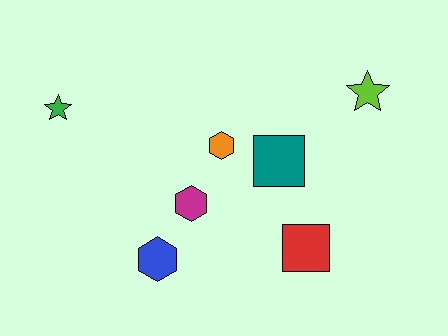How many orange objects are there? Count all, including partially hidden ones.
There is 1 orange object.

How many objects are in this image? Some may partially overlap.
There are 7 objects.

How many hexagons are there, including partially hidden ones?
There are 3 hexagons.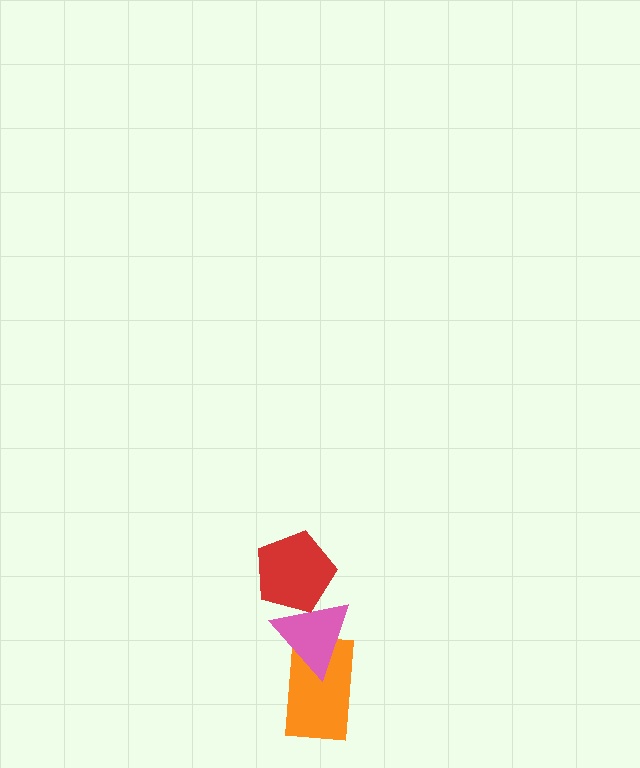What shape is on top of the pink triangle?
The red pentagon is on top of the pink triangle.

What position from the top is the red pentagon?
The red pentagon is 1st from the top.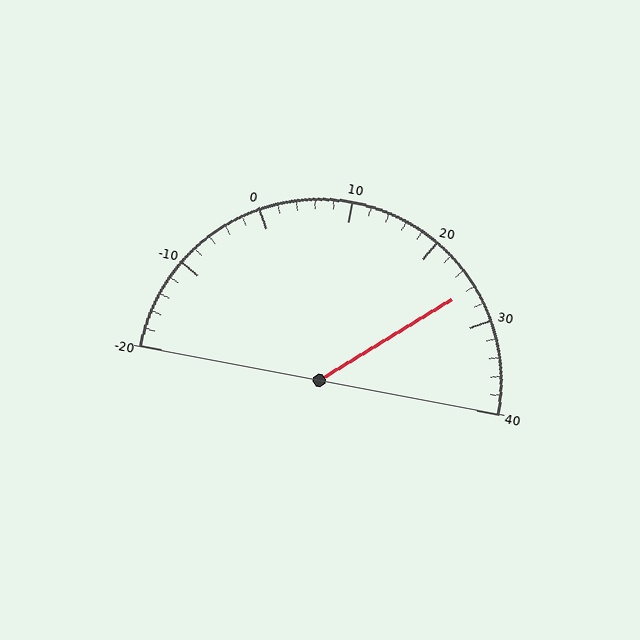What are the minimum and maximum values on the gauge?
The gauge ranges from -20 to 40.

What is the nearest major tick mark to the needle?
The nearest major tick mark is 30.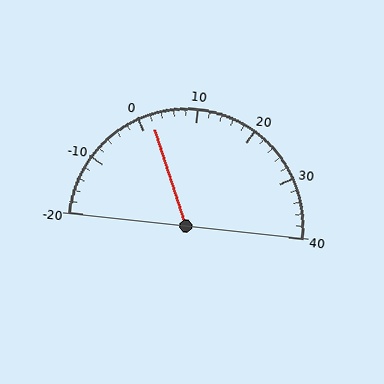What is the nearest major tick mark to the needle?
The nearest major tick mark is 0.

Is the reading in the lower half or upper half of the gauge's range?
The reading is in the lower half of the range (-20 to 40).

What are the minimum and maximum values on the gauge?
The gauge ranges from -20 to 40.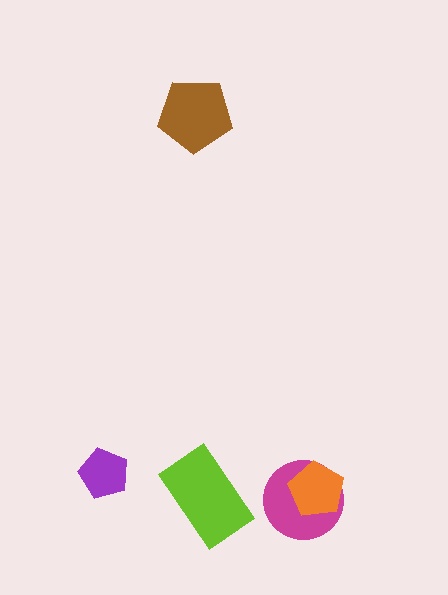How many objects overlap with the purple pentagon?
0 objects overlap with the purple pentagon.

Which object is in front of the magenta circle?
The orange pentagon is in front of the magenta circle.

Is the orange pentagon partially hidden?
No, no other shape covers it.